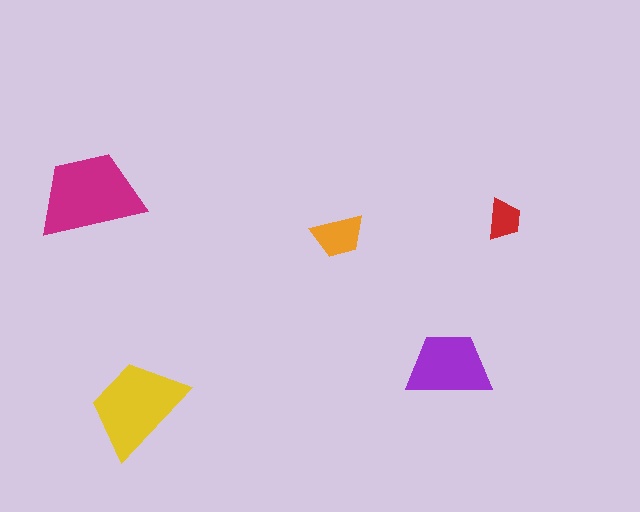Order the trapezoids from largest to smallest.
the magenta one, the yellow one, the purple one, the orange one, the red one.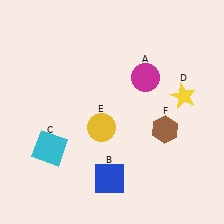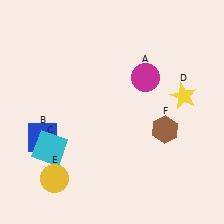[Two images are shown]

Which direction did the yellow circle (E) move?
The yellow circle (E) moved down.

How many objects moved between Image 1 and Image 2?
2 objects moved between the two images.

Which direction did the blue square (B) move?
The blue square (B) moved left.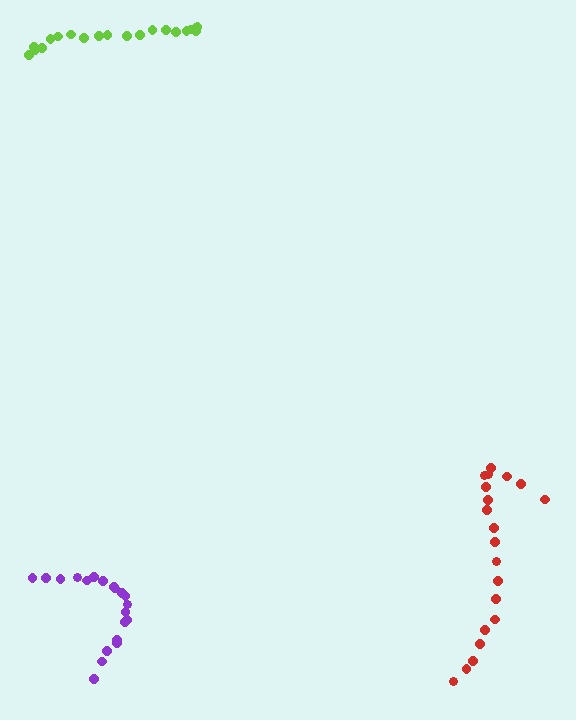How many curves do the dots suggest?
There are 3 distinct paths.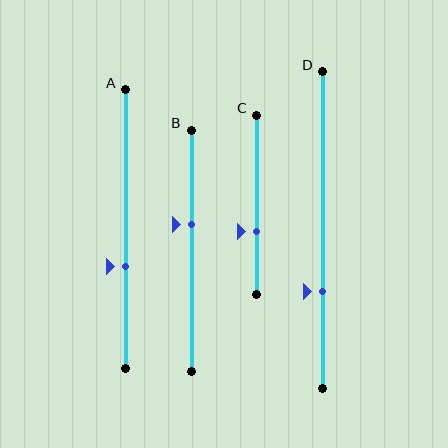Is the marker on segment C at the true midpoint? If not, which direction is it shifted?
No, the marker on segment C is shifted downward by about 15% of the segment length.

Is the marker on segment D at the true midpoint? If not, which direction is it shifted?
No, the marker on segment D is shifted downward by about 19% of the segment length.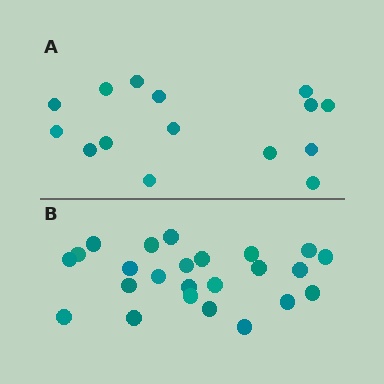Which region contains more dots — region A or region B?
Region B (the bottom region) has more dots.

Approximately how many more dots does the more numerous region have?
Region B has roughly 8 or so more dots than region A.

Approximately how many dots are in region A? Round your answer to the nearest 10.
About 20 dots. (The exact count is 15, which rounds to 20.)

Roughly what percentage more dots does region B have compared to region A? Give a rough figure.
About 60% more.